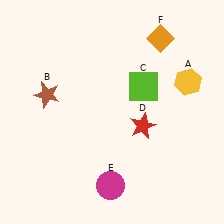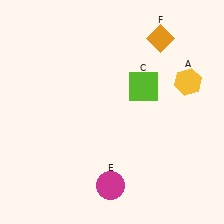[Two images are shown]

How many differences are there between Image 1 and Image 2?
There are 2 differences between the two images.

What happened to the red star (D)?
The red star (D) was removed in Image 2. It was in the bottom-right area of Image 1.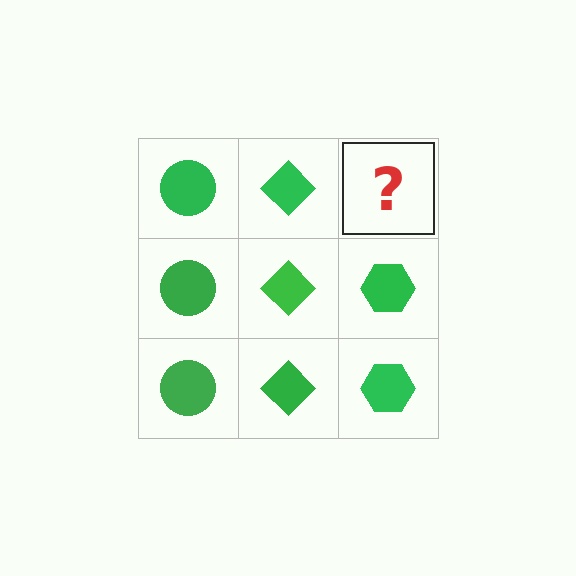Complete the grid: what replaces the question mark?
The question mark should be replaced with a green hexagon.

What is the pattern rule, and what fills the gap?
The rule is that each column has a consistent shape. The gap should be filled with a green hexagon.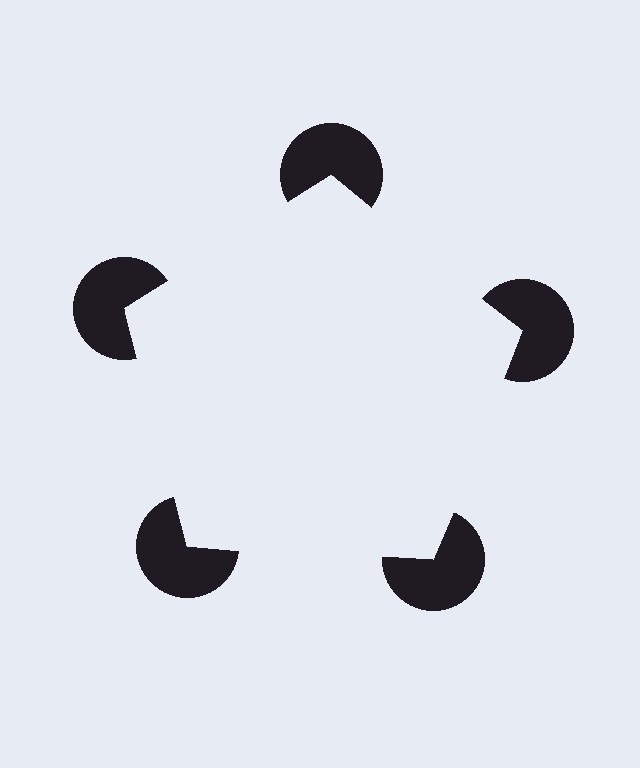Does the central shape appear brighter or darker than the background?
It typically appears slightly brighter than the background, even though no actual brightness change is drawn.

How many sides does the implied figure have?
5 sides.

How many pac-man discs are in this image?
There are 5 — one at each vertex of the illusory pentagon.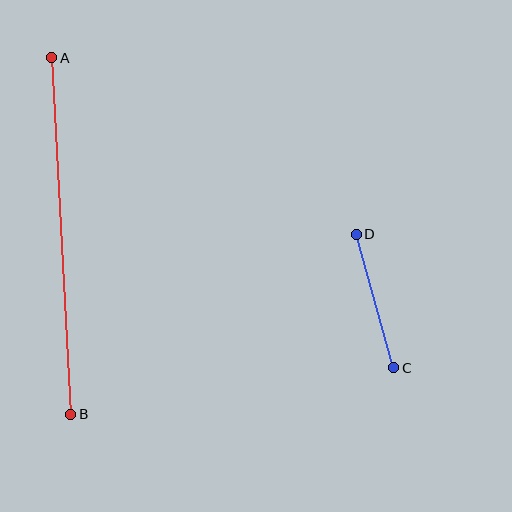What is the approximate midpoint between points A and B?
The midpoint is at approximately (61, 236) pixels.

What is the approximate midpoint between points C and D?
The midpoint is at approximately (375, 301) pixels.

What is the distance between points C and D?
The distance is approximately 139 pixels.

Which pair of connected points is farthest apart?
Points A and B are farthest apart.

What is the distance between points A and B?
The distance is approximately 357 pixels.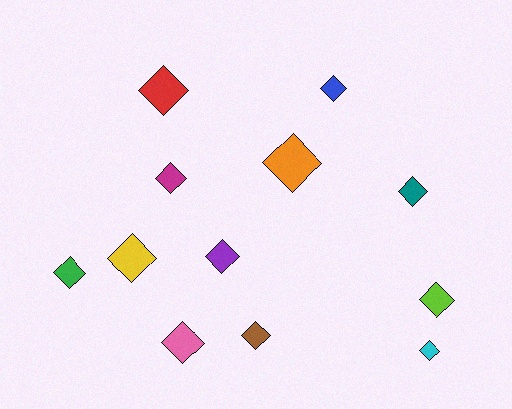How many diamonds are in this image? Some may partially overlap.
There are 12 diamonds.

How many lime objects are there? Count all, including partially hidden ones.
There is 1 lime object.